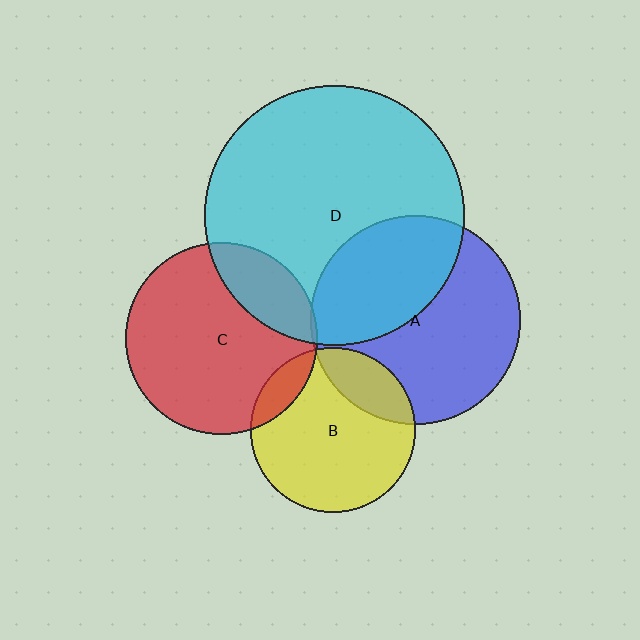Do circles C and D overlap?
Yes.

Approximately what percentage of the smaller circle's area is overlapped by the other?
Approximately 20%.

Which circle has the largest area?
Circle D (cyan).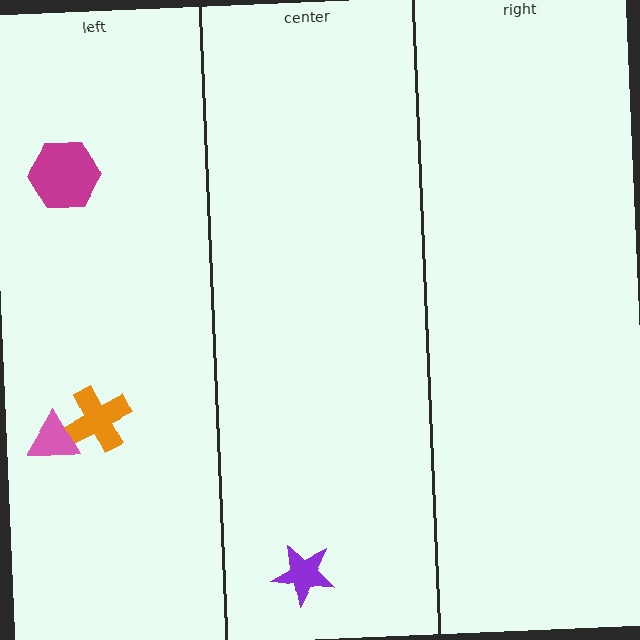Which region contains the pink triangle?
The left region.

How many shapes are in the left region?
3.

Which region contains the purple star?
The center region.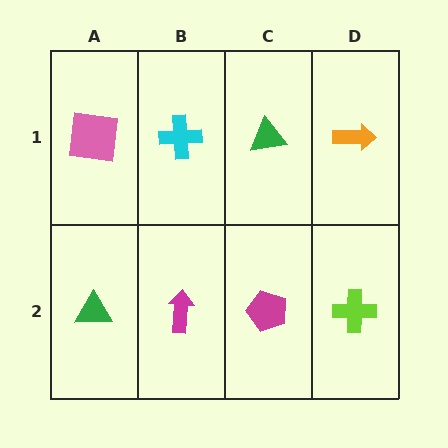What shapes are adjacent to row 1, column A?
A green triangle (row 2, column A), a cyan cross (row 1, column B).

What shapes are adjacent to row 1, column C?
A magenta pentagon (row 2, column C), a cyan cross (row 1, column B), an orange arrow (row 1, column D).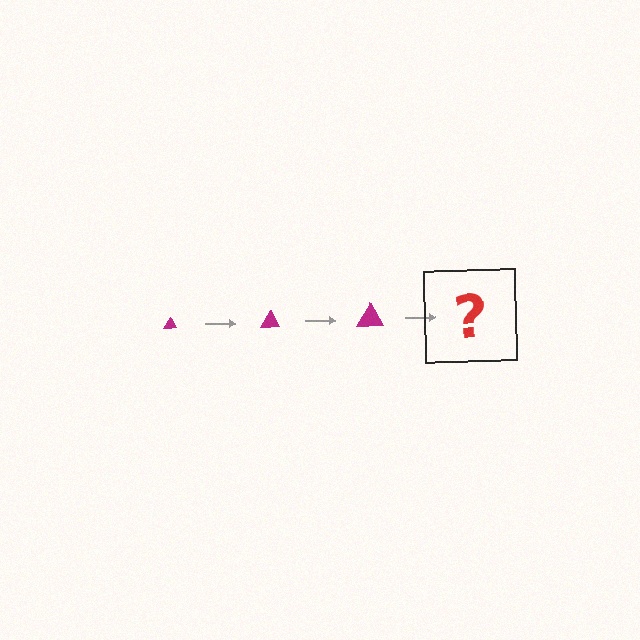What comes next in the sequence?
The next element should be a magenta triangle, larger than the previous one.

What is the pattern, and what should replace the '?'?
The pattern is that the triangle gets progressively larger each step. The '?' should be a magenta triangle, larger than the previous one.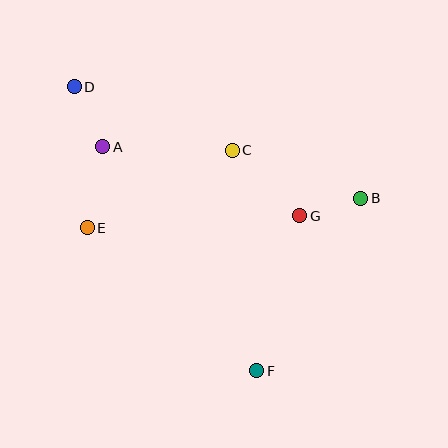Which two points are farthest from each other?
Points D and F are farthest from each other.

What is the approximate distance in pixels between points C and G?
The distance between C and G is approximately 94 pixels.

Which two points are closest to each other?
Points B and G are closest to each other.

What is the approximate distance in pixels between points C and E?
The distance between C and E is approximately 164 pixels.